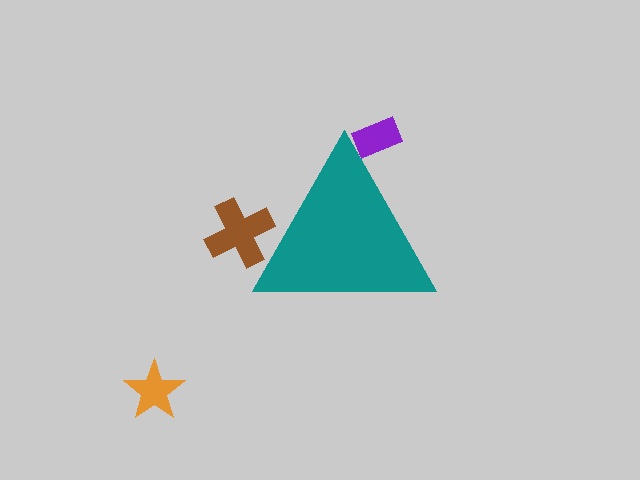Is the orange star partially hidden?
No, the orange star is fully visible.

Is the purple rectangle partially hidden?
Yes, the purple rectangle is partially hidden behind the teal triangle.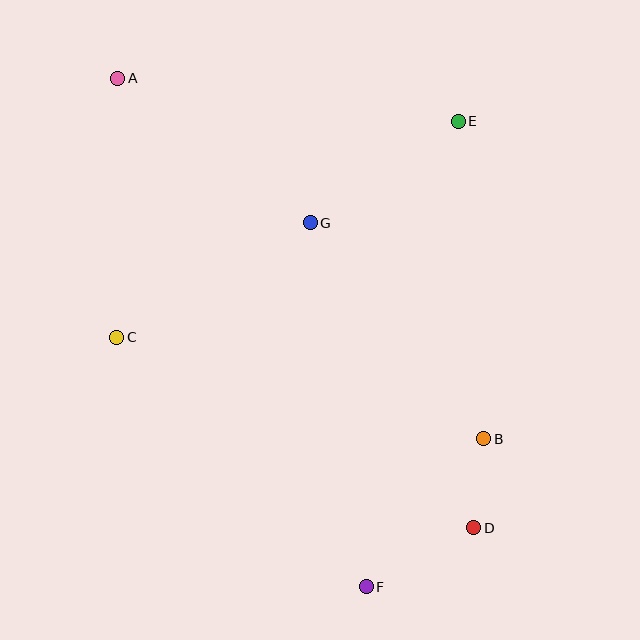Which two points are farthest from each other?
Points A and D are farthest from each other.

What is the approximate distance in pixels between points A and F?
The distance between A and F is approximately 566 pixels.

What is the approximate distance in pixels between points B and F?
The distance between B and F is approximately 189 pixels.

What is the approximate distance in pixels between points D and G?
The distance between D and G is approximately 346 pixels.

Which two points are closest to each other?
Points B and D are closest to each other.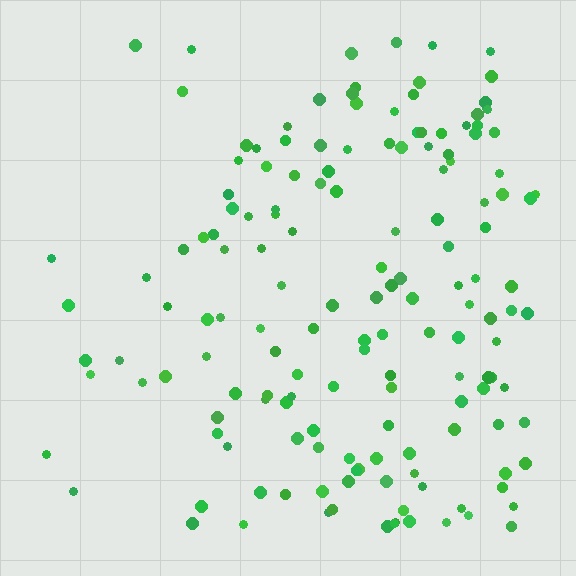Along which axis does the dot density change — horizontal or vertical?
Horizontal.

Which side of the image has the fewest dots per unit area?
The left.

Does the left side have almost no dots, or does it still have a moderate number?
Still a moderate number, just noticeably fewer than the right.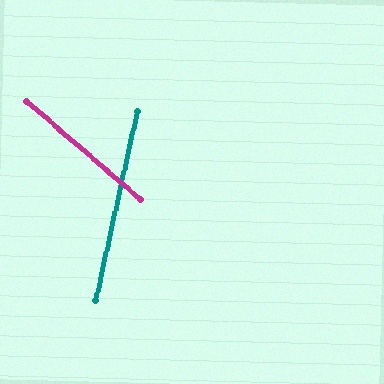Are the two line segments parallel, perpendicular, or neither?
Neither parallel nor perpendicular — they differ by about 62°.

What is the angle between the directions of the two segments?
Approximately 62 degrees.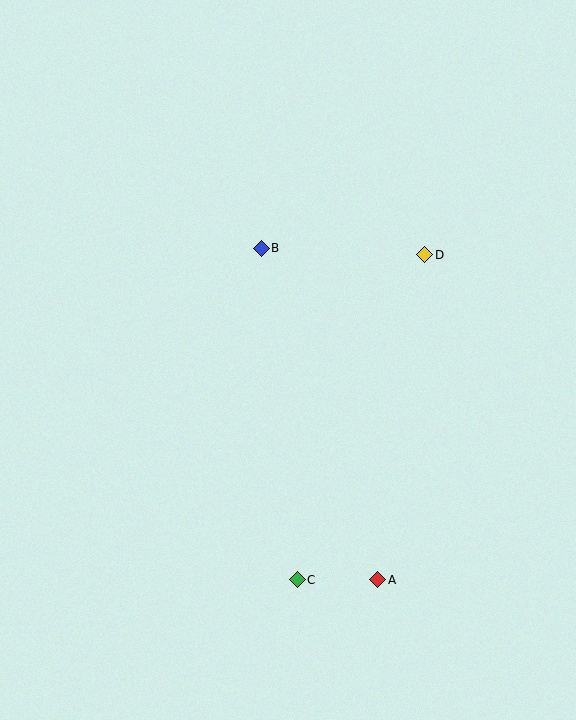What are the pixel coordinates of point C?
Point C is at (297, 580).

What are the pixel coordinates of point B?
Point B is at (261, 248).